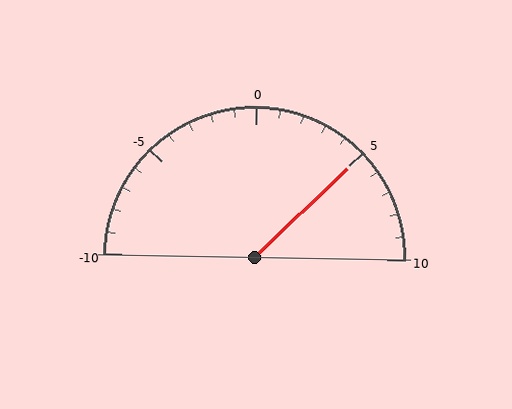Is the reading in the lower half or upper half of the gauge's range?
The reading is in the upper half of the range (-10 to 10).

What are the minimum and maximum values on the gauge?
The gauge ranges from -10 to 10.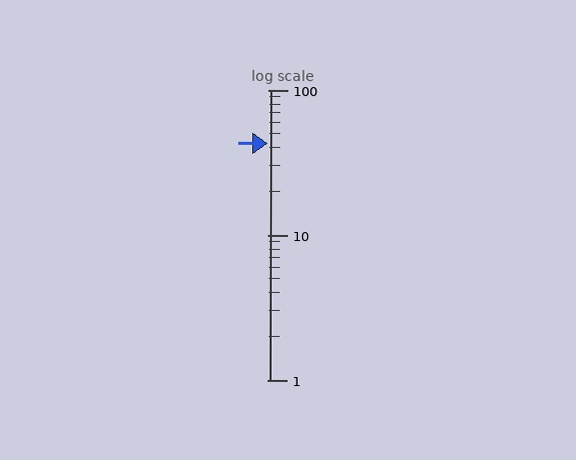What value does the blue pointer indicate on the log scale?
The pointer indicates approximately 43.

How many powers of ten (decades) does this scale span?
The scale spans 2 decades, from 1 to 100.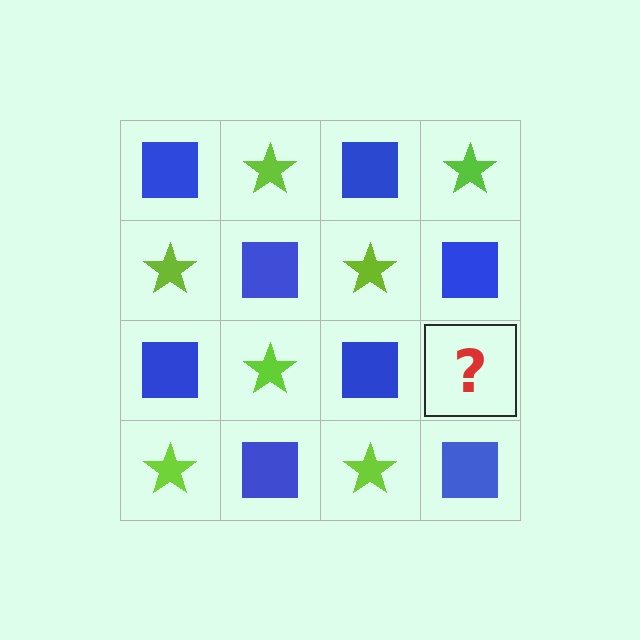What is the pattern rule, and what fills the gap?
The rule is that it alternates blue square and lime star in a checkerboard pattern. The gap should be filled with a lime star.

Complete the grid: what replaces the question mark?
The question mark should be replaced with a lime star.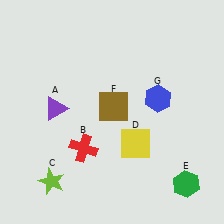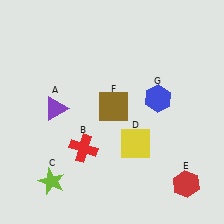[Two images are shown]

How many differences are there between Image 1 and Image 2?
There is 1 difference between the two images.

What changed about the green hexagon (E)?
In Image 1, E is green. In Image 2, it changed to red.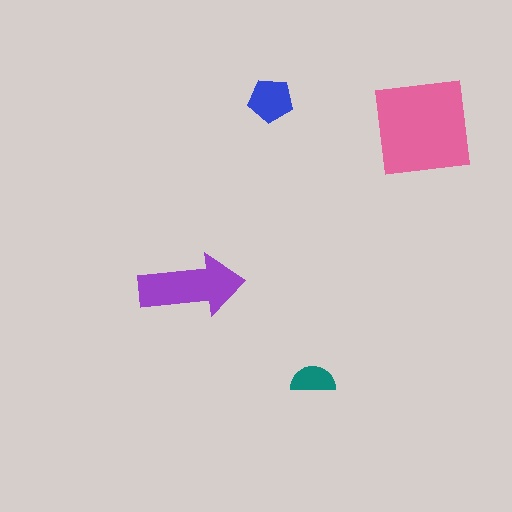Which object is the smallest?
The teal semicircle.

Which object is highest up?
The blue pentagon is topmost.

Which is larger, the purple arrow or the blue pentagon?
The purple arrow.